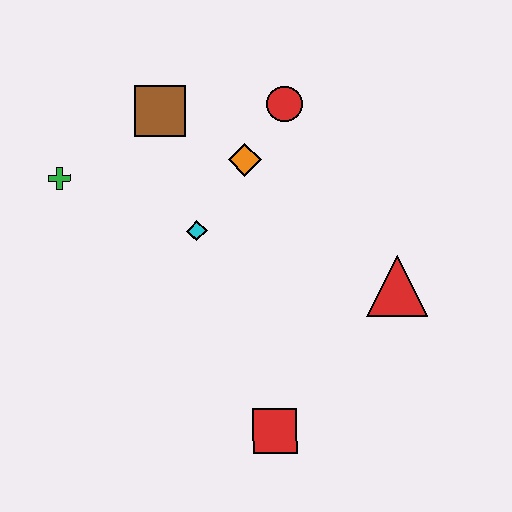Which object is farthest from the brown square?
The red square is farthest from the brown square.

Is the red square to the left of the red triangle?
Yes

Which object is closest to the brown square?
The orange diamond is closest to the brown square.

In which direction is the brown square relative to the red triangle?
The brown square is to the left of the red triangle.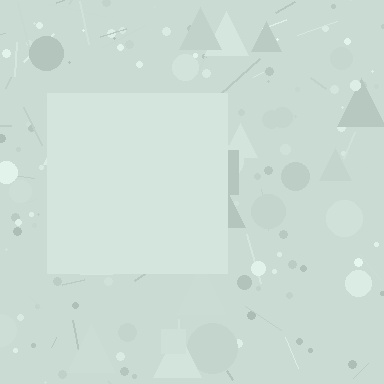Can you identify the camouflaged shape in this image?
The camouflaged shape is a square.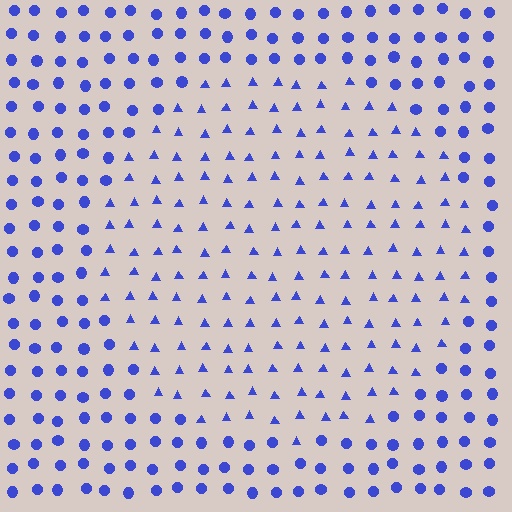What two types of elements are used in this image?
The image uses triangles inside the circle region and circles outside it.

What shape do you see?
I see a circle.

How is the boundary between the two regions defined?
The boundary is defined by a change in element shape: triangles inside vs. circles outside. All elements share the same color and spacing.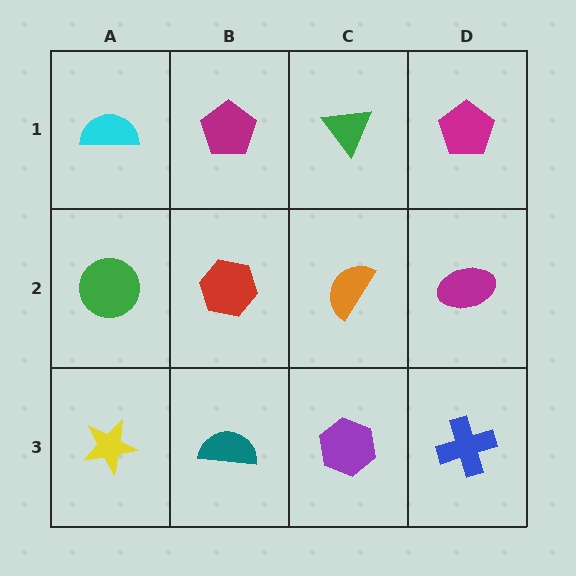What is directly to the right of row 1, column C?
A magenta pentagon.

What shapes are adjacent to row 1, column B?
A red hexagon (row 2, column B), a cyan semicircle (row 1, column A), a green triangle (row 1, column C).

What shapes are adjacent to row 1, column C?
An orange semicircle (row 2, column C), a magenta pentagon (row 1, column B), a magenta pentagon (row 1, column D).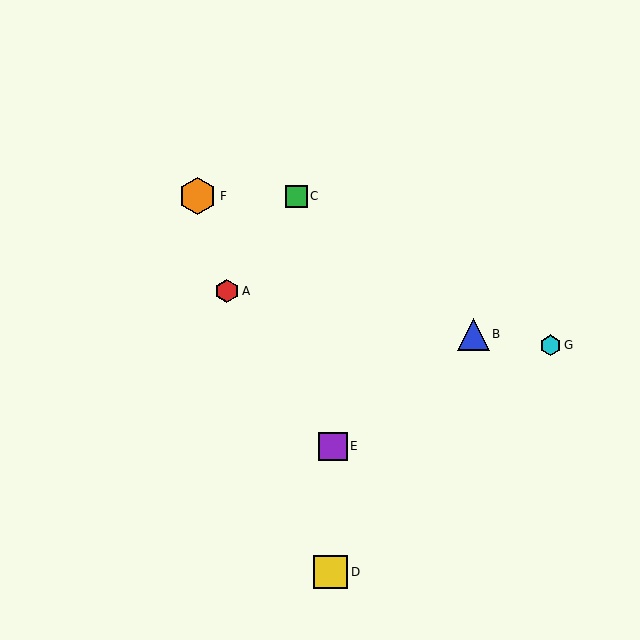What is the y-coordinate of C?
Object C is at y≈196.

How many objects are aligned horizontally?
2 objects (C, F) are aligned horizontally.